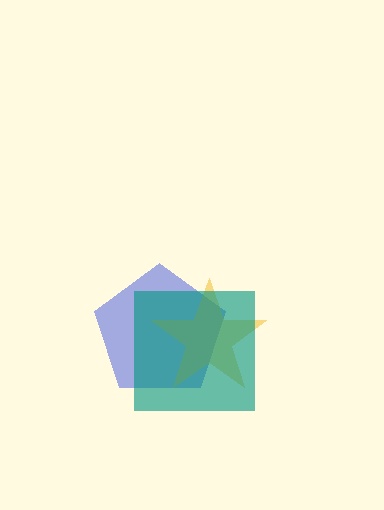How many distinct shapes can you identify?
There are 3 distinct shapes: a blue pentagon, a yellow star, a teal square.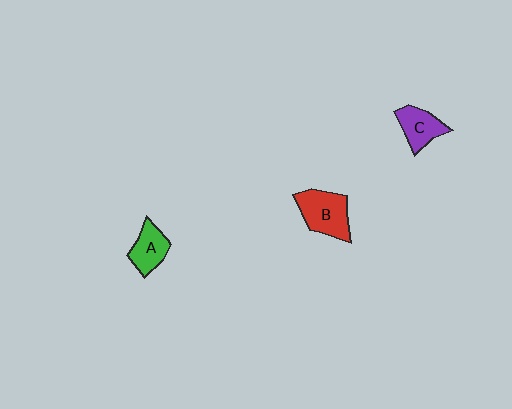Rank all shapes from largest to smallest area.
From largest to smallest: B (red), C (purple), A (green).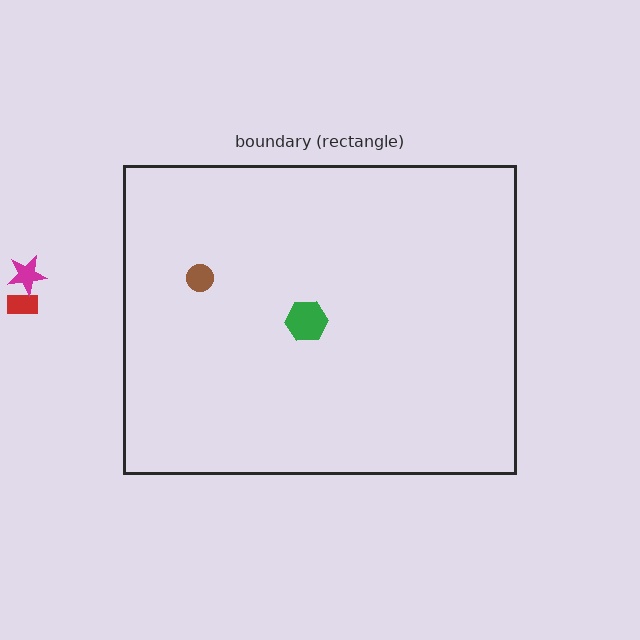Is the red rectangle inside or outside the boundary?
Outside.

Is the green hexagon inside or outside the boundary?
Inside.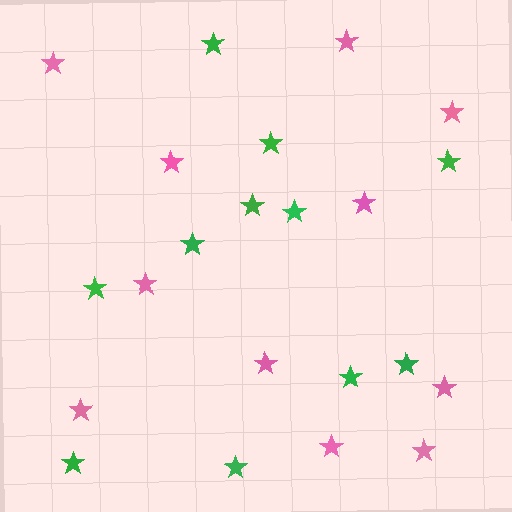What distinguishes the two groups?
There are 2 groups: one group of pink stars (11) and one group of green stars (11).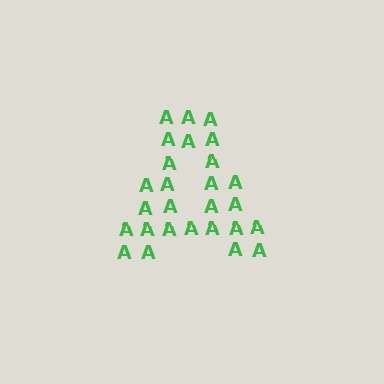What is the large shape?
The large shape is the letter A.